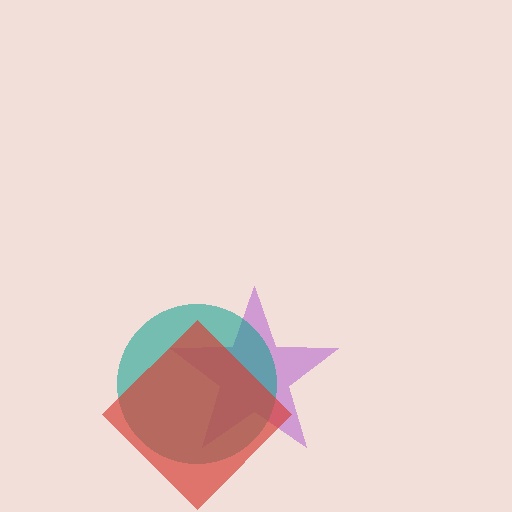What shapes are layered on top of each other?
The layered shapes are: a purple star, a teal circle, a red diamond.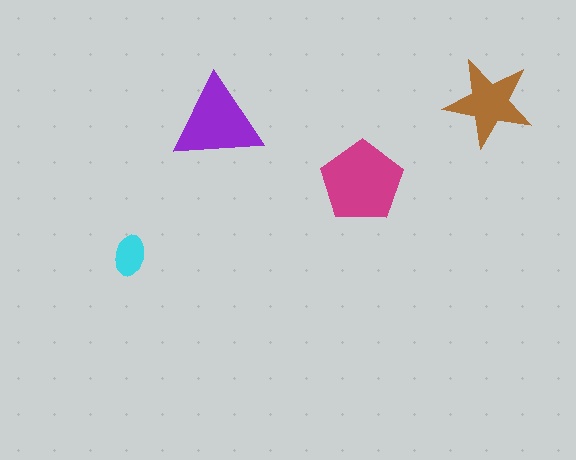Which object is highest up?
The brown star is topmost.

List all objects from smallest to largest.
The cyan ellipse, the brown star, the purple triangle, the magenta pentagon.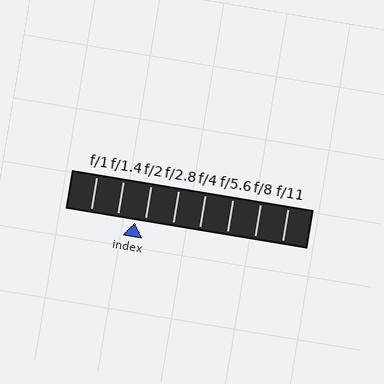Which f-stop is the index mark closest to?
The index mark is closest to f/2.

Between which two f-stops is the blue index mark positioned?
The index mark is between f/1.4 and f/2.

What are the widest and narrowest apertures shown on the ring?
The widest aperture shown is f/1 and the narrowest is f/11.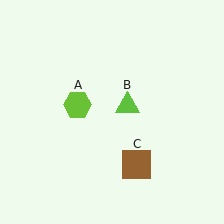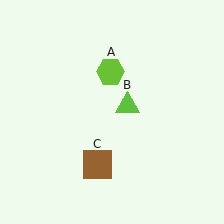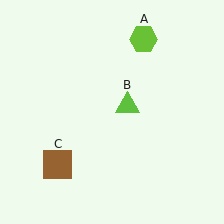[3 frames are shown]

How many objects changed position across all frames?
2 objects changed position: lime hexagon (object A), brown square (object C).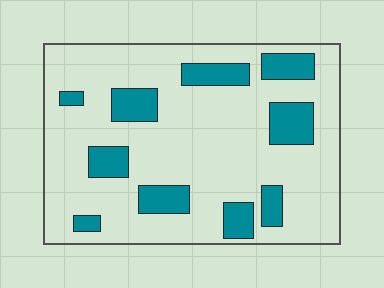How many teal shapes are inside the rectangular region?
10.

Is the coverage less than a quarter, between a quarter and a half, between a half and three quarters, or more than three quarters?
Less than a quarter.